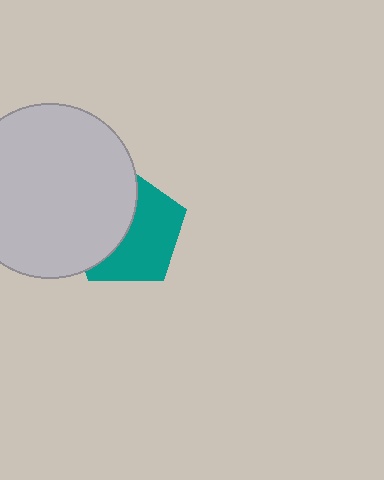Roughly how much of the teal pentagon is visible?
About half of it is visible (roughly 54%).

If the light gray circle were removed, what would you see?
You would see the complete teal pentagon.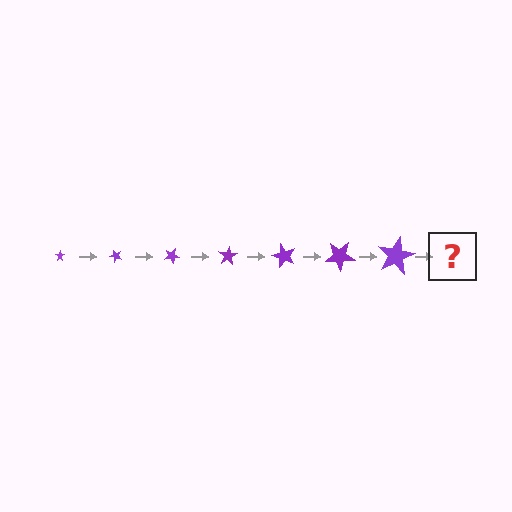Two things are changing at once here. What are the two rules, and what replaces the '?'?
The two rules are that the star grows larger each step and it rotates 50 degrees each step. The '?' should be a star, larger than the previous one and rotated 350 degrees from the start.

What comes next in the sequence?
The next element should be a star, larger than the previous one and rotated 350 degrees from the start.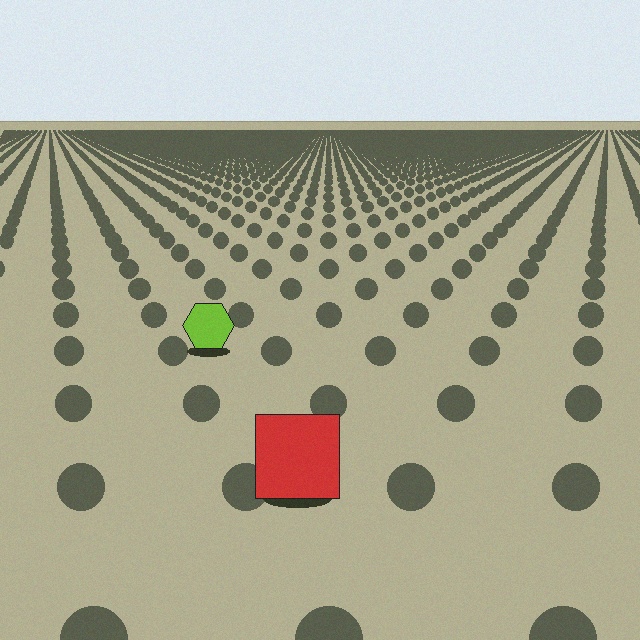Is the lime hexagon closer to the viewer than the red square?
No. The red square is closer — you can tell from the texture gradient: the ground texture is coarser near it.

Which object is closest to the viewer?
The red square is closest. The texture marks near it are larger and more spread out.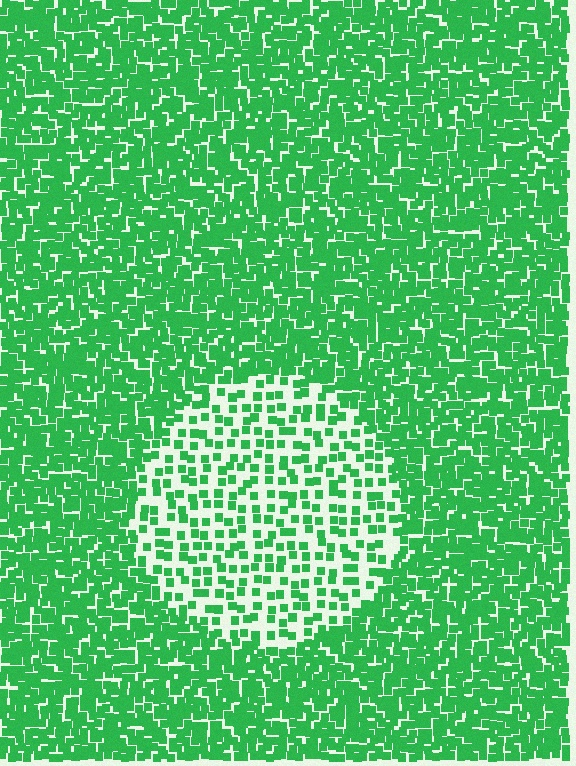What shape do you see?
I see a circle.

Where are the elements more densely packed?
The elements are more densely packed outside the circle boundary.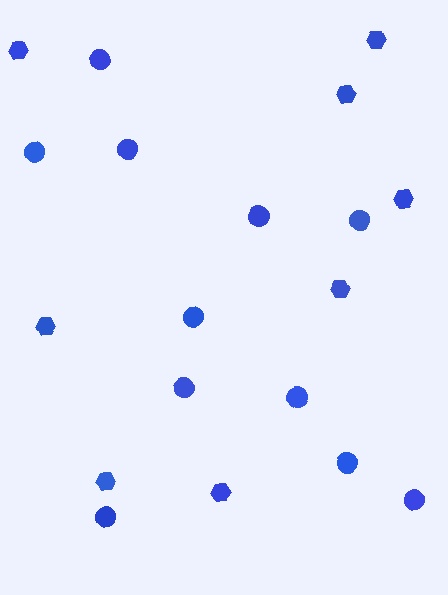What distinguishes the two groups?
There are 2 groups: one group of circles (11) and one group of hexagons (8).